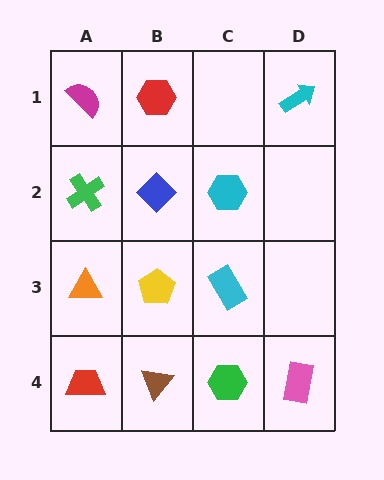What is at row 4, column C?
A green hexagon.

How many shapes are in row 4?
4 shapes.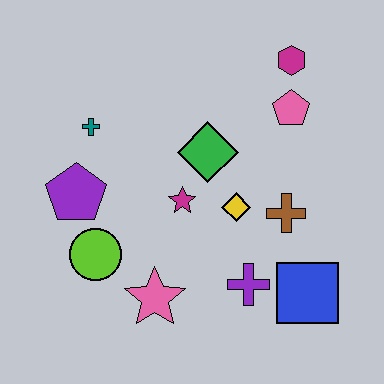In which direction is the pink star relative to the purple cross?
The pink star is to the left of the purple cross.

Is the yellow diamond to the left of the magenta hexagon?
Yes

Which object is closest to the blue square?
The purple cross is closest to the blue square.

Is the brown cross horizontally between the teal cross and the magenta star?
No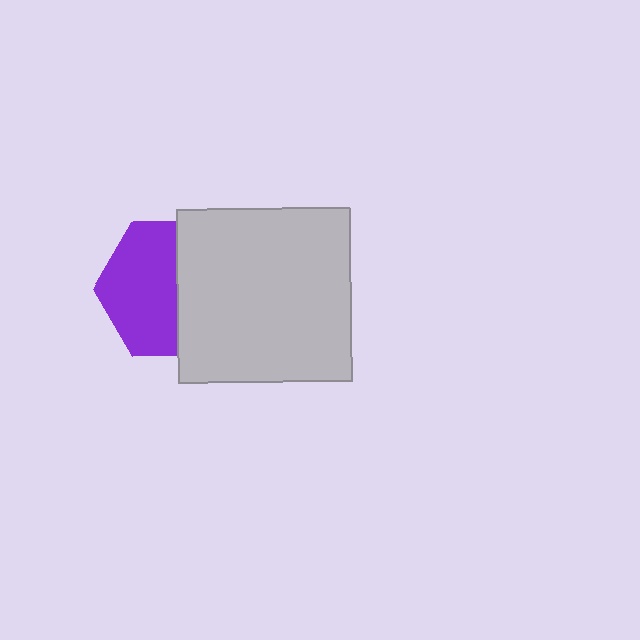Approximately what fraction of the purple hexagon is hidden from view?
Roughly 45% of the purple hexagon is hidden behind the light gray square.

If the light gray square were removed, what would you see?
You would see the complete purple hexagon.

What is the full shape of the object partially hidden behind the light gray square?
The partially hidden object is a purple hexagon.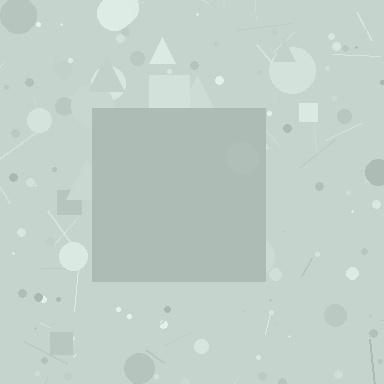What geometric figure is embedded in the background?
A square is embedded in the background.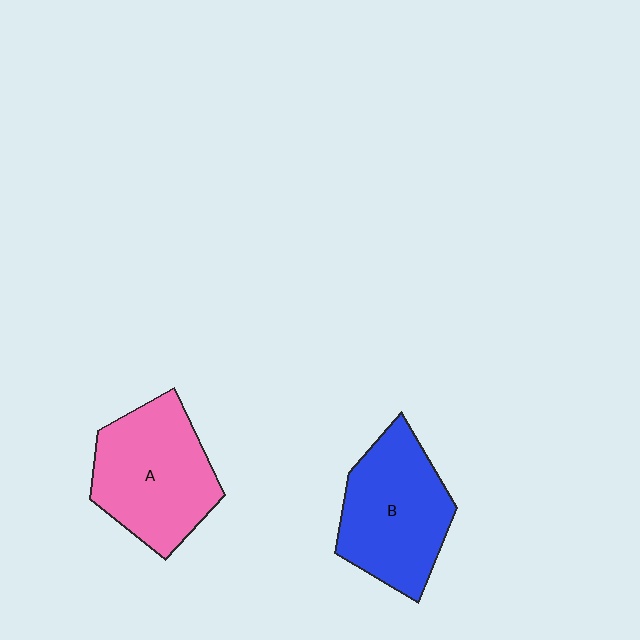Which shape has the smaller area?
Shape B (blue).